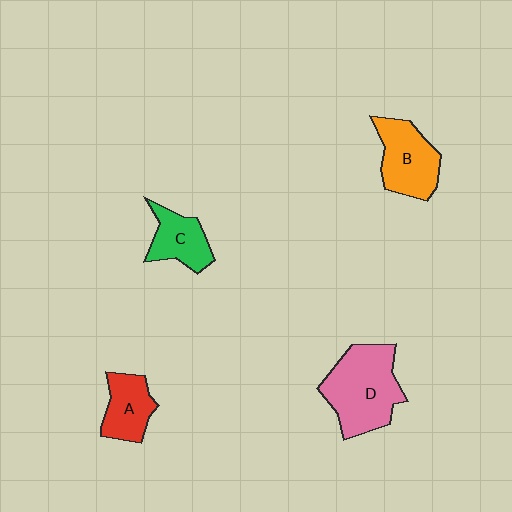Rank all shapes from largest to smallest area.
From largest to smallest: D (pink), B (orange), A (red), C (green).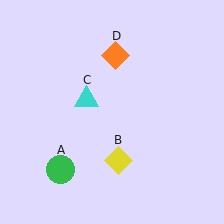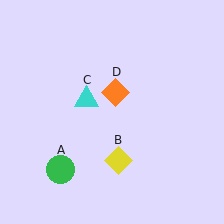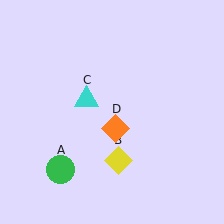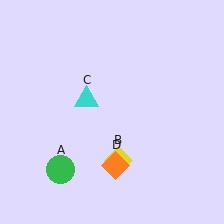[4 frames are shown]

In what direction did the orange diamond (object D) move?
The orange diamond (object D) moved down.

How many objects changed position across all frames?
1 object changed position: orange diamond (object D).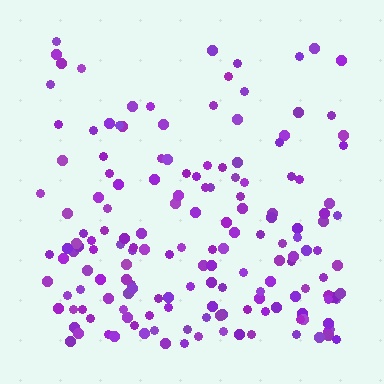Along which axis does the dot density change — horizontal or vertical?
Vertical.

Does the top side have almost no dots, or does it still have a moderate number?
Still a moderate number, just noticeably fewer than the bottom.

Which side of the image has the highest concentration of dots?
The bottom.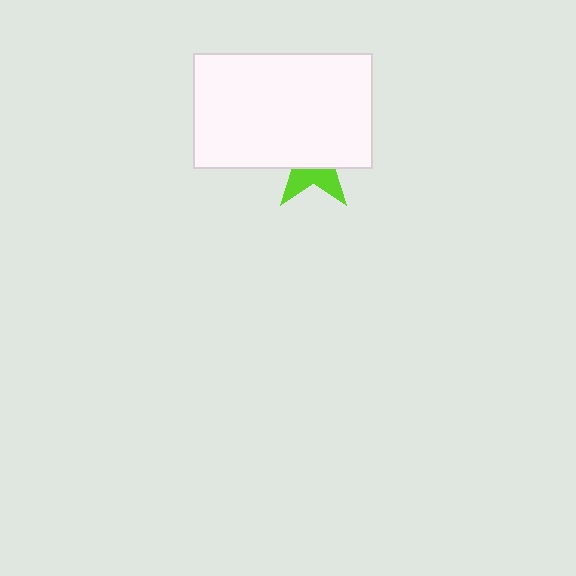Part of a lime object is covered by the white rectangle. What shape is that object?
It is a star.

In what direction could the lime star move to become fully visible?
The lime star could move down. That would shift it out from behind the white rectangle entirely.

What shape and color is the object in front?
The object in front is a white rectangle.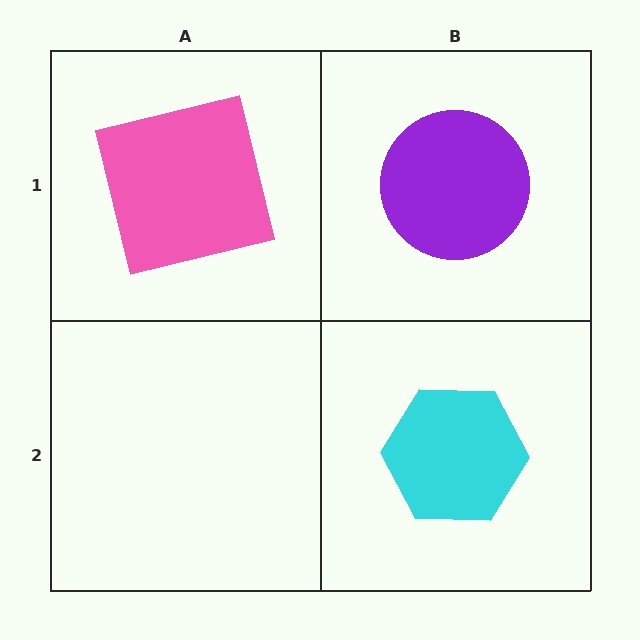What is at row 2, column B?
A cyan hexagon.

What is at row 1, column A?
A pink square.